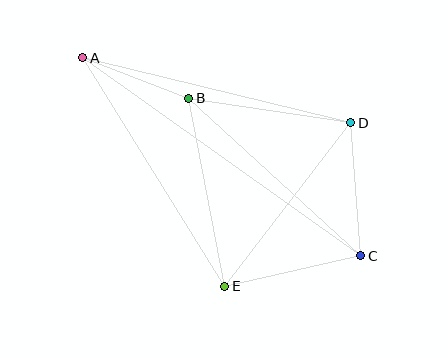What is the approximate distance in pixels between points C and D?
The distance between C and D is approximately 133 pixels.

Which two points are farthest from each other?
Points A and C are farthest from each other.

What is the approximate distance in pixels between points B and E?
The distance between B and E is approximately 192 pixels.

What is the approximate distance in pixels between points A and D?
The distance between A and D is approximately 276 pixels.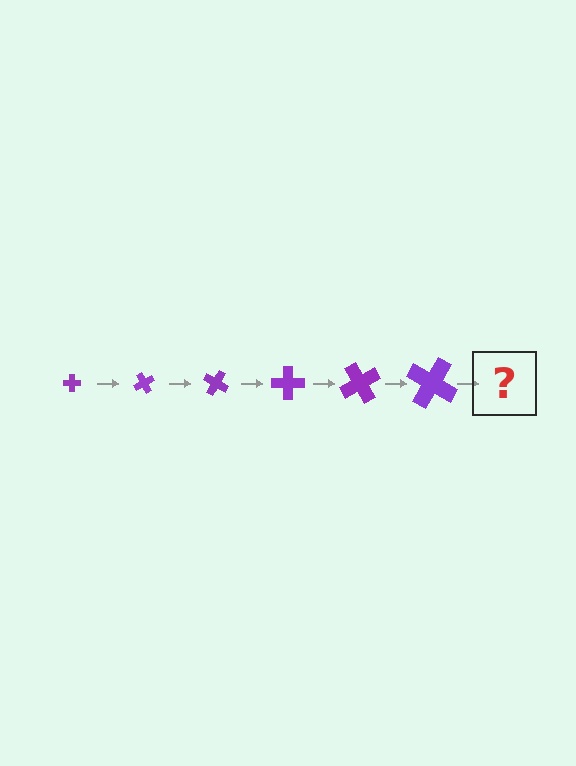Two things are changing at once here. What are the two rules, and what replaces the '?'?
The two rules are that the cross grows larger each step and it rotates 60 degrees each step. The '?' should be a cross, larger than the previous one and rotated 360 degrees from the start.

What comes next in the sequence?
The next element should be a cross, larger than the previous one and rotated 360 degrees from the start.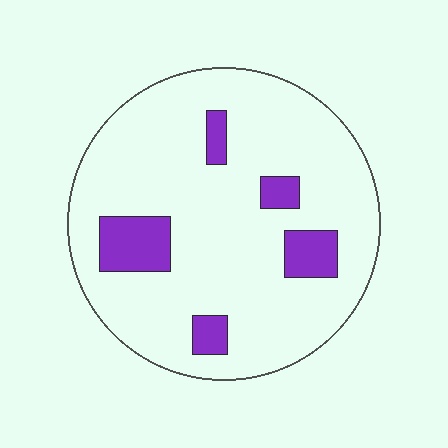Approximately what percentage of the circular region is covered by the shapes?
Approximately 15%.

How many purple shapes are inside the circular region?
5.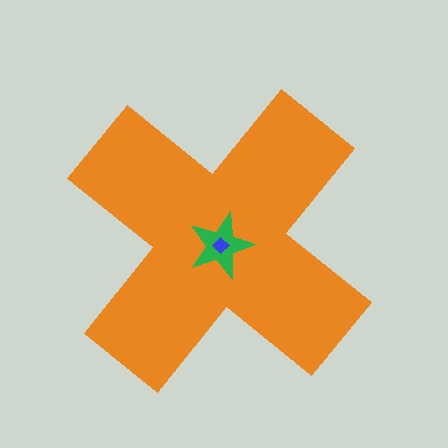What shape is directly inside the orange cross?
The green star.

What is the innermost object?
The blue diamond.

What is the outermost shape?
The orange cross.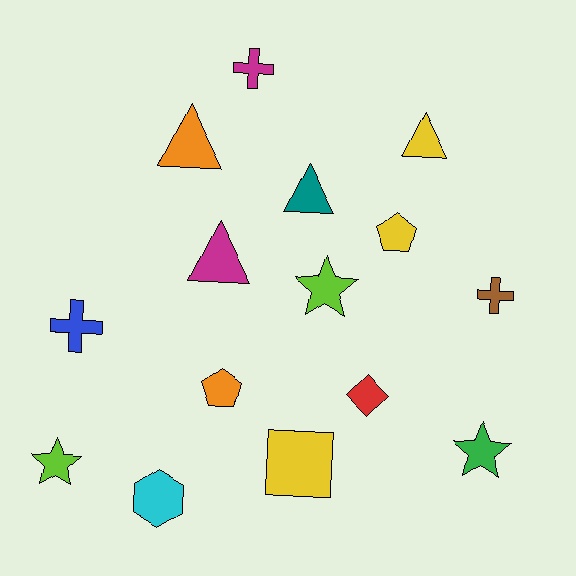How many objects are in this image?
There are 15 objects.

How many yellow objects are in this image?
There are 3 yellow objects.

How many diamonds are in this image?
There is 1 diamond.